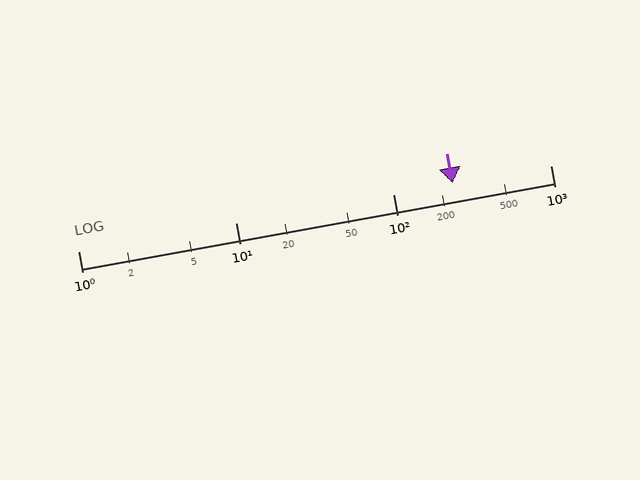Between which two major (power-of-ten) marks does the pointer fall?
The pointer is between 100 and 1000.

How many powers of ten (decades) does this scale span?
The scale spans 3 decades, from 1 to 1000.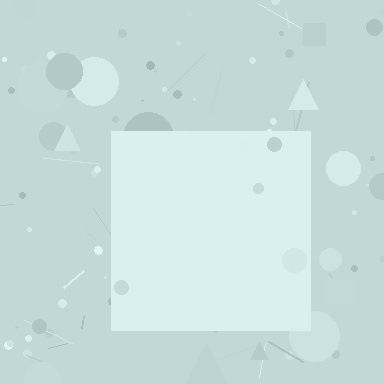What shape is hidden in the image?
A square is hidden in the image.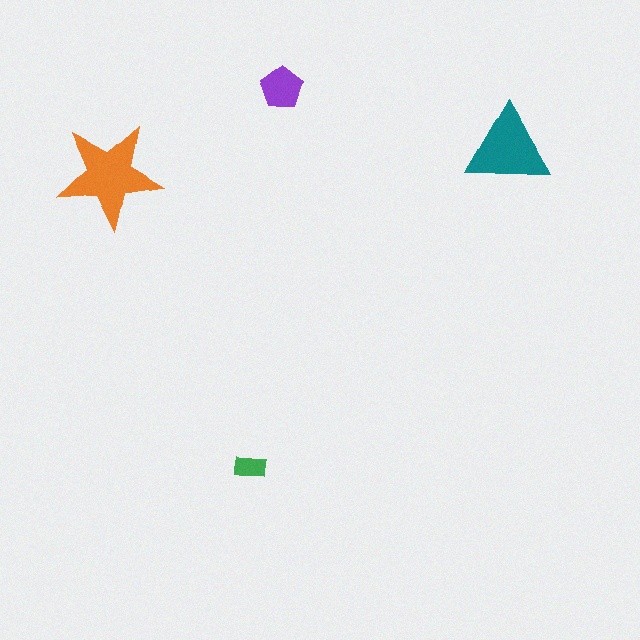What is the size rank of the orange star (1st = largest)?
1st.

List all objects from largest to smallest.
The orange star, the teal triangle, the purple pentagon, the green rectangle.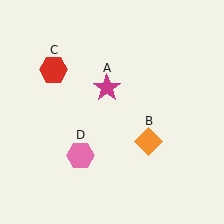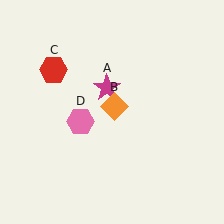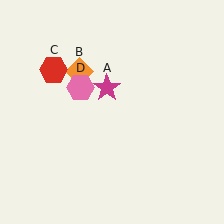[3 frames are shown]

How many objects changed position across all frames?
2 objects changed position: orange diamond (object B), pink hexagon (object D).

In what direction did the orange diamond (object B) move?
The orange diamond (object B) moved up and to the left.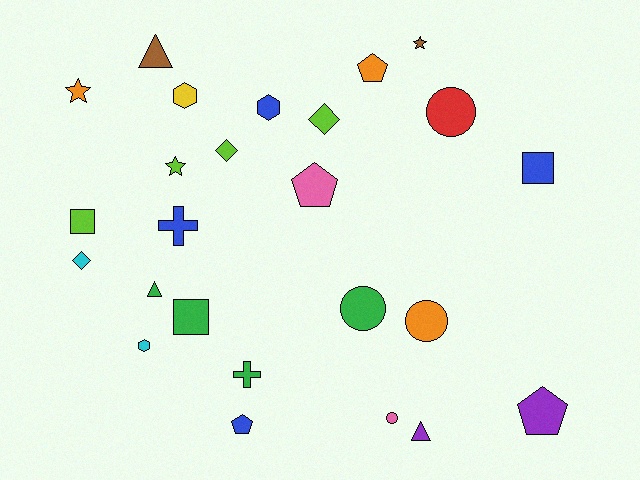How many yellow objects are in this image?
There is 1 yellow object.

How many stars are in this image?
There are 3 stars.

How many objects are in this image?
There are 25 objects.